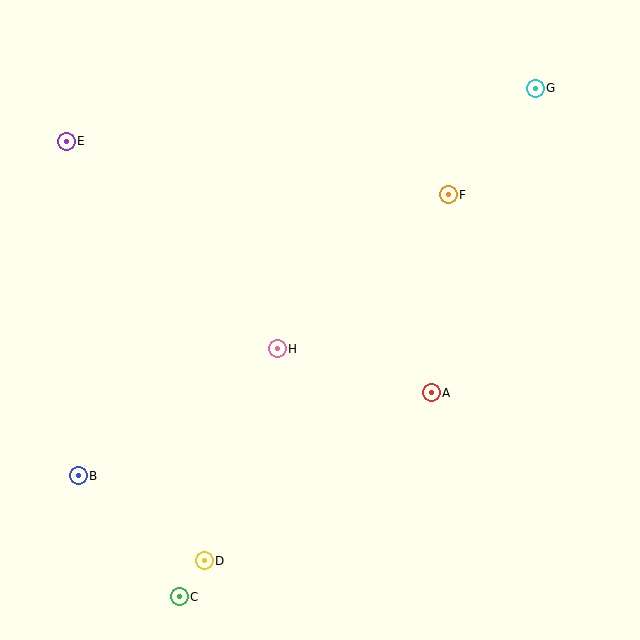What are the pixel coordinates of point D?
Point D is at (204, 561).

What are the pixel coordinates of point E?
Point E is at (66, 141).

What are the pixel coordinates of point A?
Point A is at (431, 393).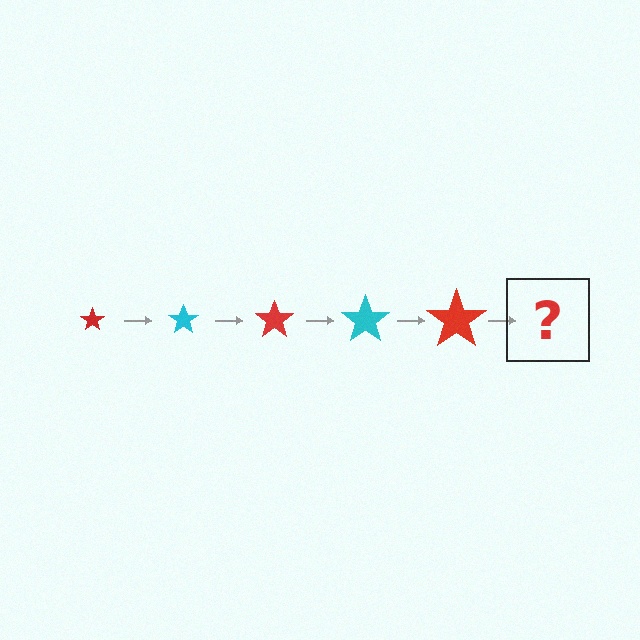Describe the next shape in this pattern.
It should be a cyan star, larger than the previous one.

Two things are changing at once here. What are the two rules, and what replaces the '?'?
The two rules are that the star grows larger each step and the color cycles through red and cyan. The '?' should be a cyan star, larger than the previous one.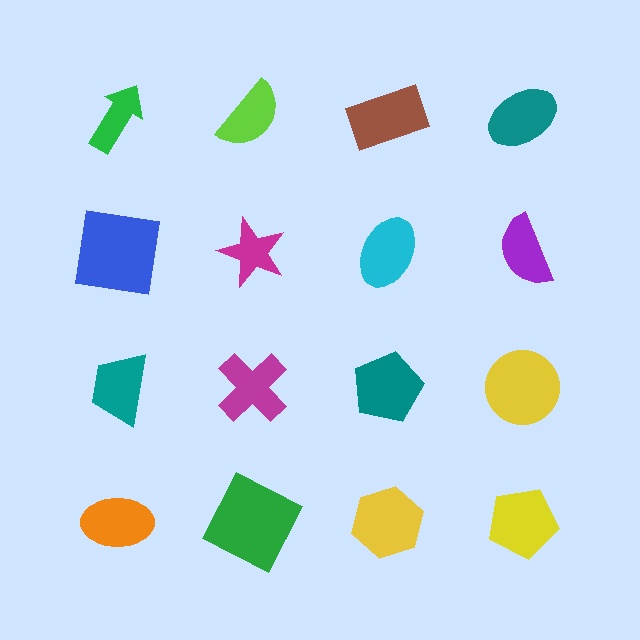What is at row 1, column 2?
A lime semicircle.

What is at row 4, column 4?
A yellow pentagon.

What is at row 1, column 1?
A green arrow.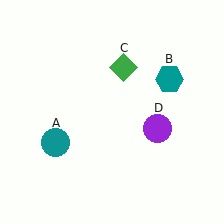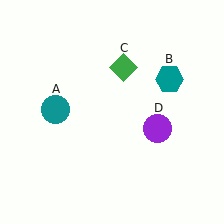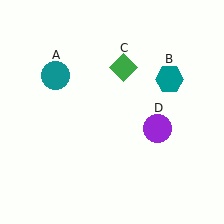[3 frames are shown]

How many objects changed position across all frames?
1 object changed position: teal circle (object A).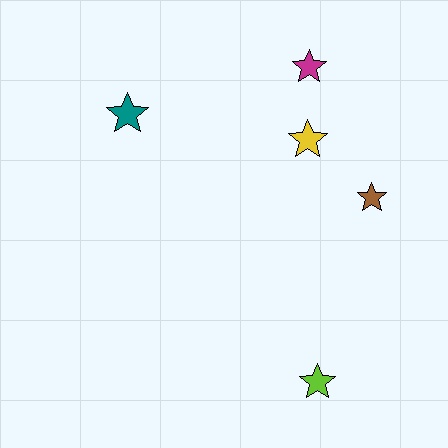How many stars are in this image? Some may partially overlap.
There are 5 stars.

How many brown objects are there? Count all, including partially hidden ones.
There is 1 brown object.